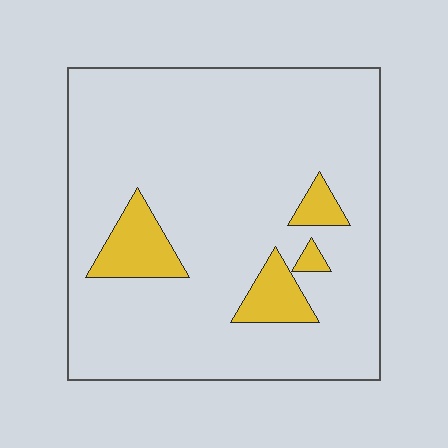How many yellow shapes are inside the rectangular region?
4.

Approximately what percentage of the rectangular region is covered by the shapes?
Approximately 10%.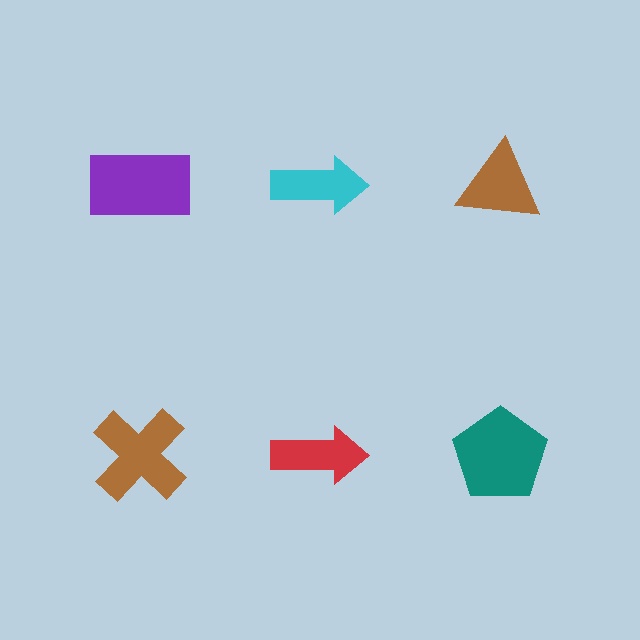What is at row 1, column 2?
A cyan arrow.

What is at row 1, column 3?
A brown triangle.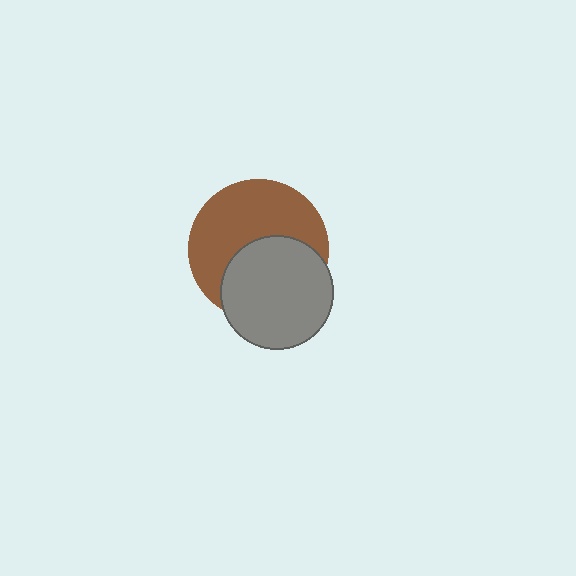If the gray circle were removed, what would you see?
You would see the complete brown circle.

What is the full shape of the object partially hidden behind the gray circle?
The partially hidden object is a brown circle.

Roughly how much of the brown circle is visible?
About half of it is visible (roughly 56%).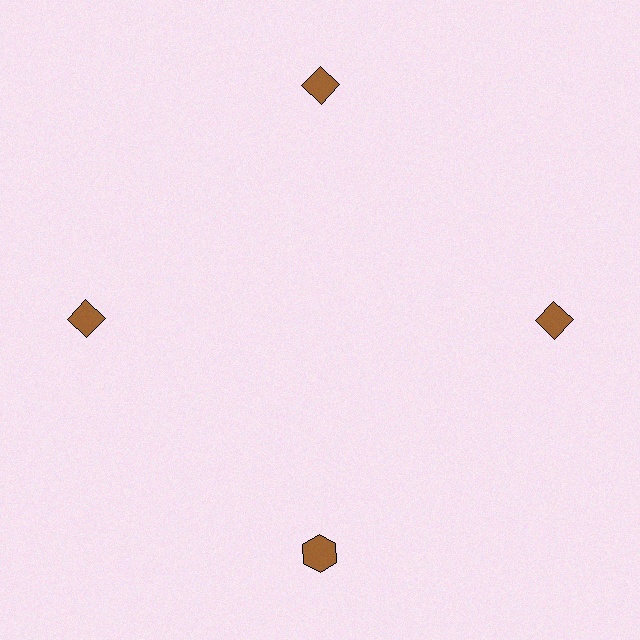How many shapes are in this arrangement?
There are 4 shapes arranged in a ring pattern.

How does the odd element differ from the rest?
It has a different shape: hexagon instead of diamond.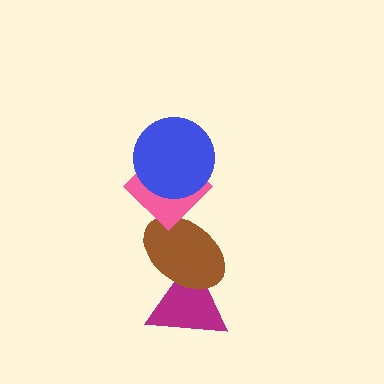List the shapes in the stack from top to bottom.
From top to bottom: the blue circle, the pink diamond, the brown ellipse, the magenta triangle.